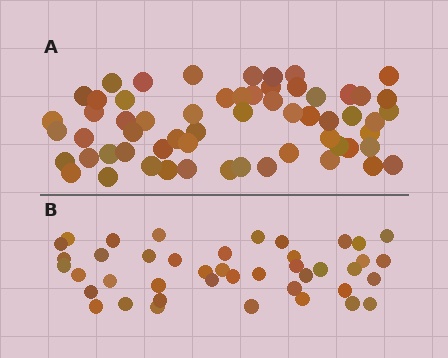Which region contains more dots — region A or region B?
Region A (the top region) has more dots.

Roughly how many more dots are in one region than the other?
Region A has approximately 20 more dots than region B.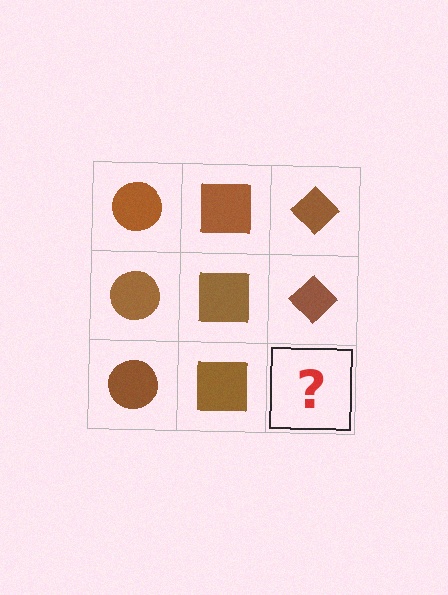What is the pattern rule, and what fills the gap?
The rule is that each column has a consistent shape. The gap should be filled with a brown diamond.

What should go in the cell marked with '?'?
The missing cell should contain a brown diamond.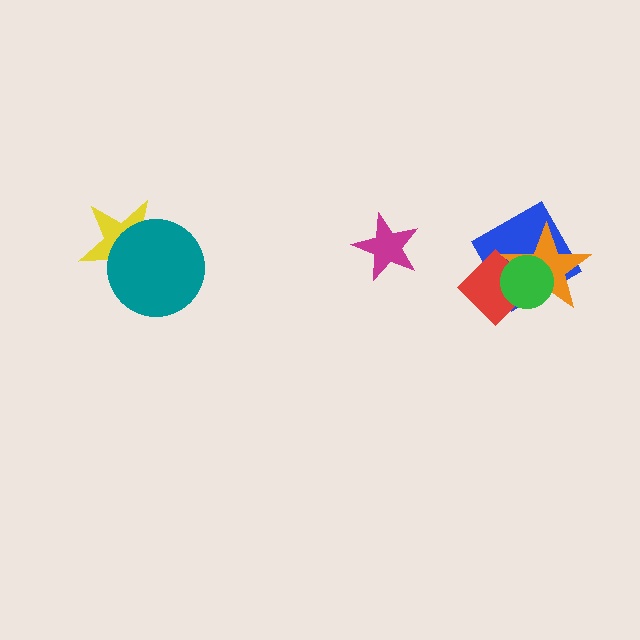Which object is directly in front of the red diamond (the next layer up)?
The orange star is directly in front of the red diamond.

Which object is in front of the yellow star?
The teal circle is in front of the yellow star.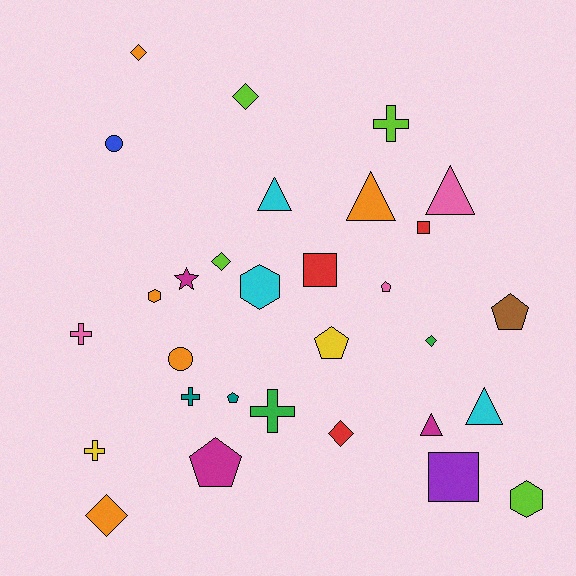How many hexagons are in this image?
There are 3 hexagons.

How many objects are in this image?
There are 30 objects.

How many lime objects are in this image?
There are 4 lime objects.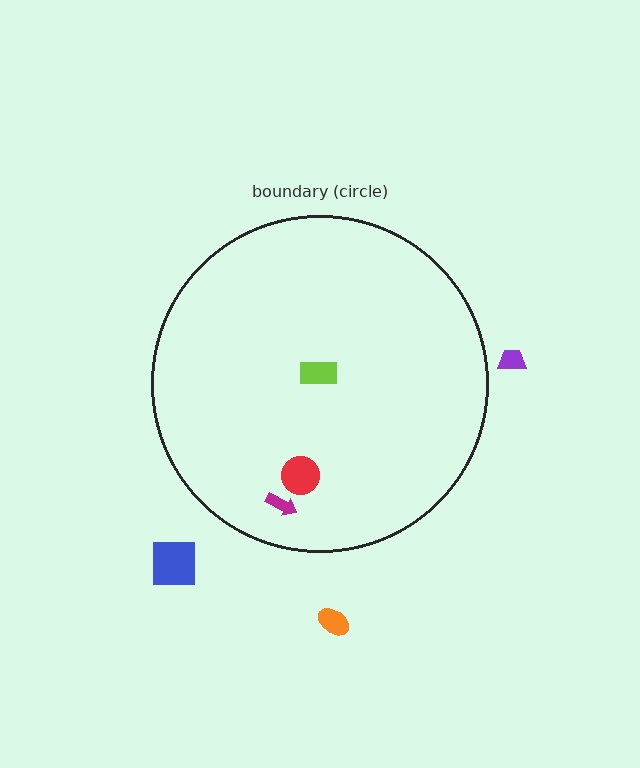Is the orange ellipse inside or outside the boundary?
Outside.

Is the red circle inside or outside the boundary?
Inside.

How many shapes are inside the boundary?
3 inside, 3 outside.